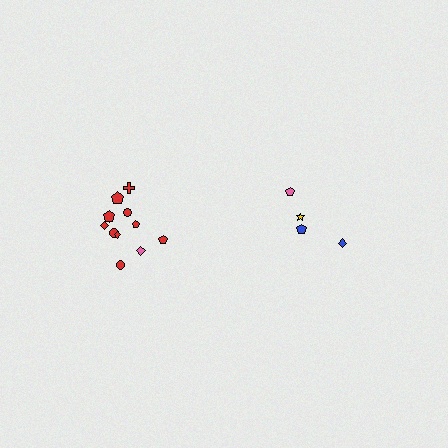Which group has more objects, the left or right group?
The left group.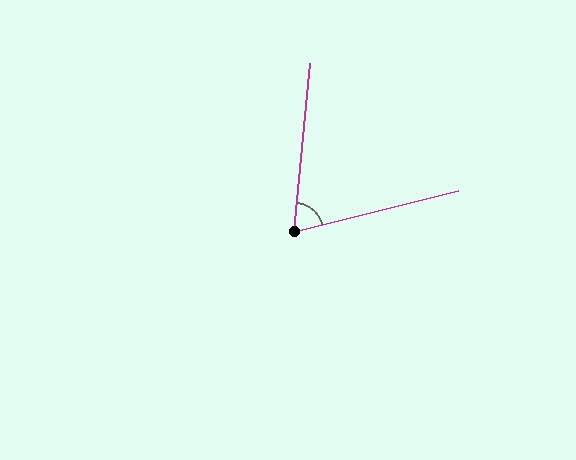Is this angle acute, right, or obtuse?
It is acute.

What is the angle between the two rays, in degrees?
Approximately 70 degrees.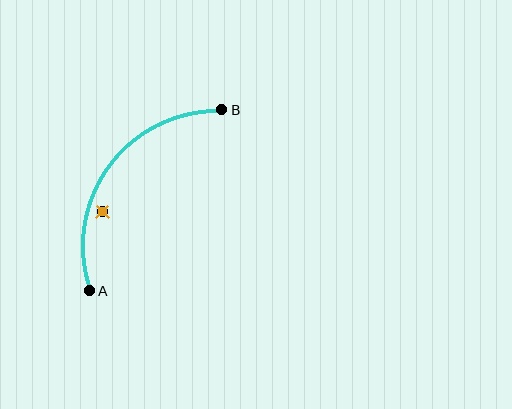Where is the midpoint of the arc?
The arc midpoint is the point on the curve farthest from the straight line joining A and B. It sits above and to the left of that line.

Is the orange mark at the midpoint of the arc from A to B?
No — the orange mark does not lie on the arc at all. It sits slightly inside the curve.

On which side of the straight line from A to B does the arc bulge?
The arc bulges above and to the left of the straight line connecting A and B.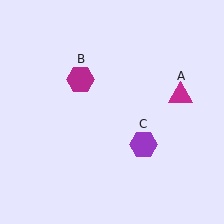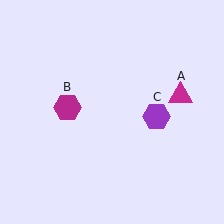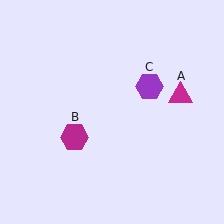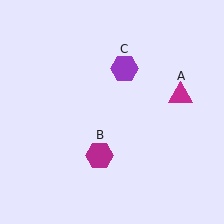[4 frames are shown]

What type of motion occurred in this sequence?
The magenta hexagon (object B), purple hexagon (object C) rotated counterclockwise around the center of the scene.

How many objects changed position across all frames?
2 objects changed position: magenta hexagon (object B), purple hexagon (object C).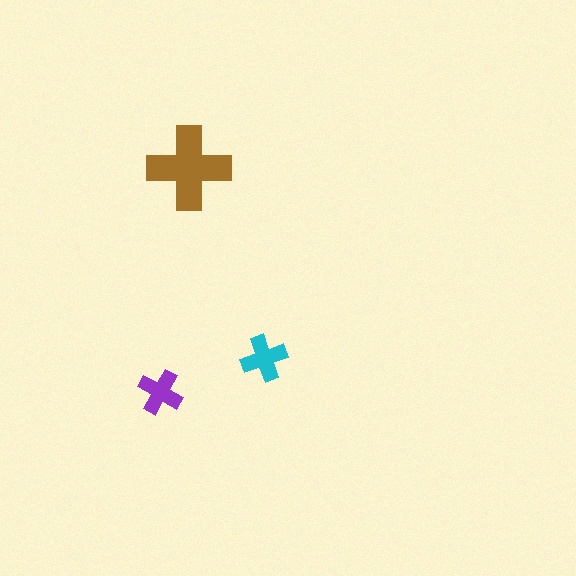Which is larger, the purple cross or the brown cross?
The brown one.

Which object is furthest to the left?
The purple cross is leftmost.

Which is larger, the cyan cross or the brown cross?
The brown one.